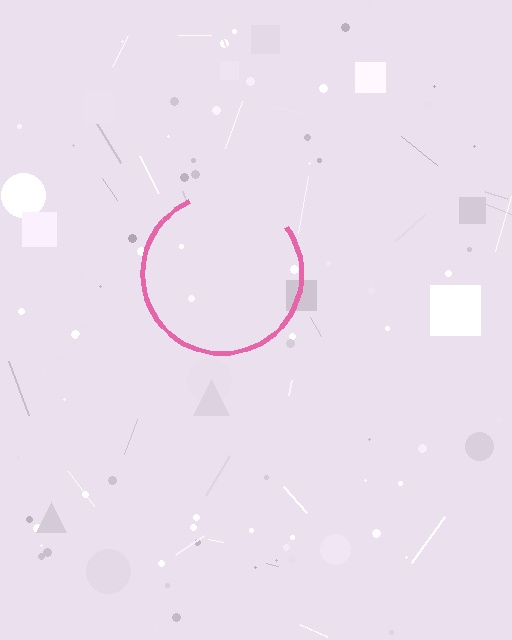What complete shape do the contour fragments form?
The contour fragments form a circle.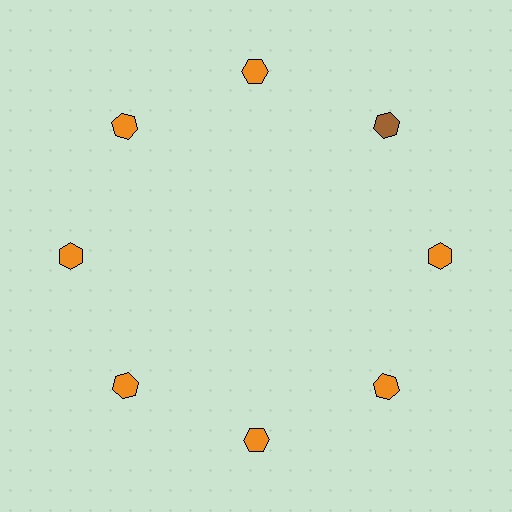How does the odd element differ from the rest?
It has a different color: brown instead of orange.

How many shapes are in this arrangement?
There are 8 shapes arranged in a ring pattern.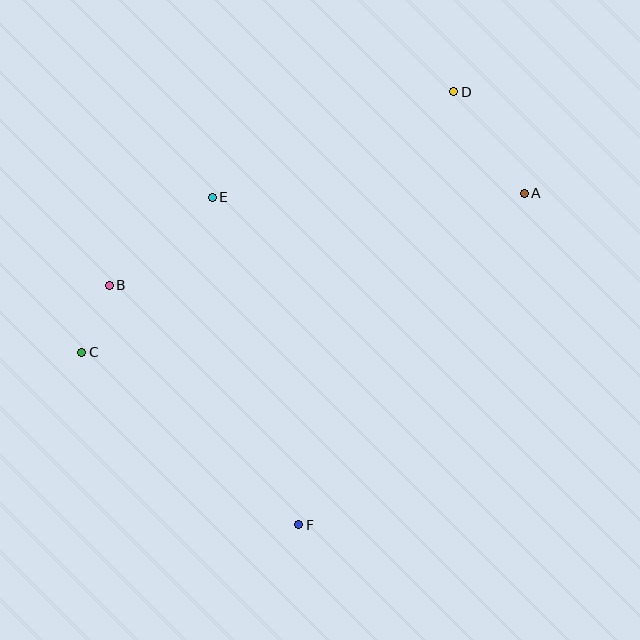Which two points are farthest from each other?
Points A and C are farthest from each other.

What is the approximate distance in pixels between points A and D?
The distance between A and D is approximately 123 pixels.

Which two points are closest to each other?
Points B and C are closest to each other.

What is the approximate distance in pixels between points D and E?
The distance between D and E is approximately 264 pixels.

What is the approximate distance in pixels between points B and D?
The distance between B and D is approximately 395 pixels.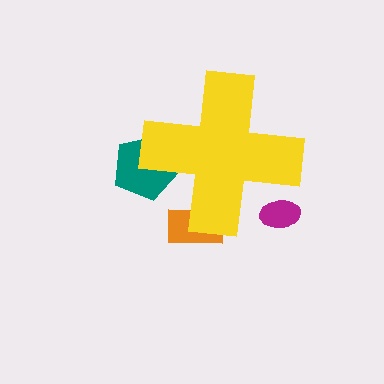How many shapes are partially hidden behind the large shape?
3 shapes are partially hidden.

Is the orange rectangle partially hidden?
Yes, the orange rectangle is partially hidden behind the yellow cross.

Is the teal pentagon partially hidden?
Yes, the teal pentagon is partially hidden behind the yellow cross.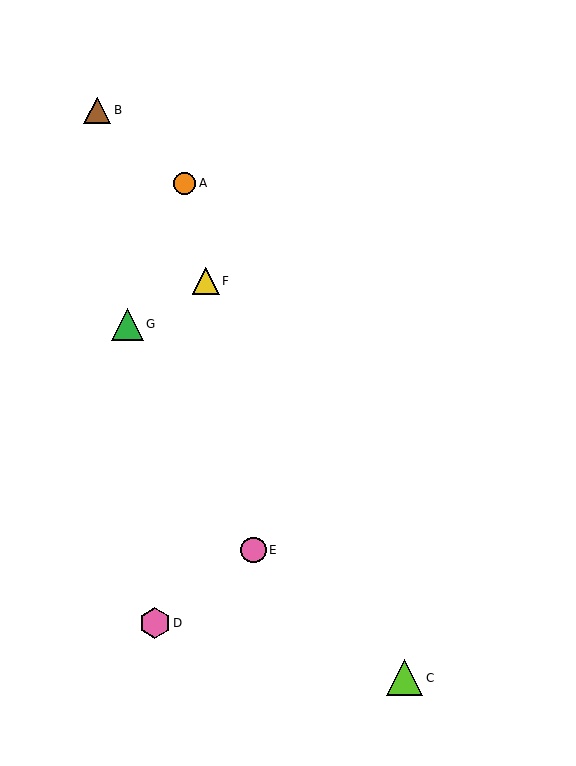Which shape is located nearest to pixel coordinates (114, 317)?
The green triangle (labeled G) at (127, 324) is nearest to that location.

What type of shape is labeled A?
Shape A is an orange circle.